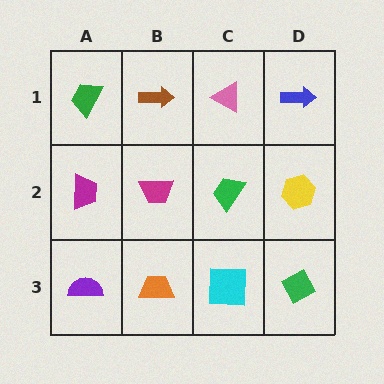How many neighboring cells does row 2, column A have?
3.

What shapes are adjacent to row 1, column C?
A green trapezoid (row 2, column C), a brown arrow (row 1, column B), a blue arrow (row 1, column D).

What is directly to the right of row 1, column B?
A pink triangle.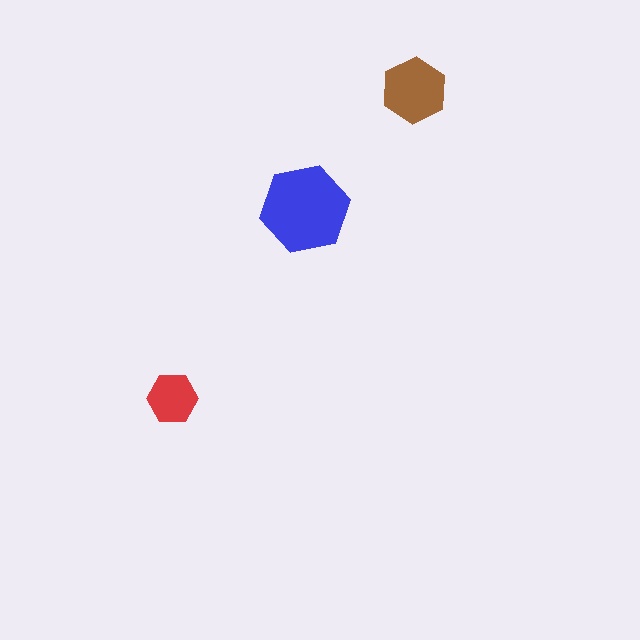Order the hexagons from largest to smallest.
the blue one, the brown one, the red one.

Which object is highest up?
The brown hexagon is topmost.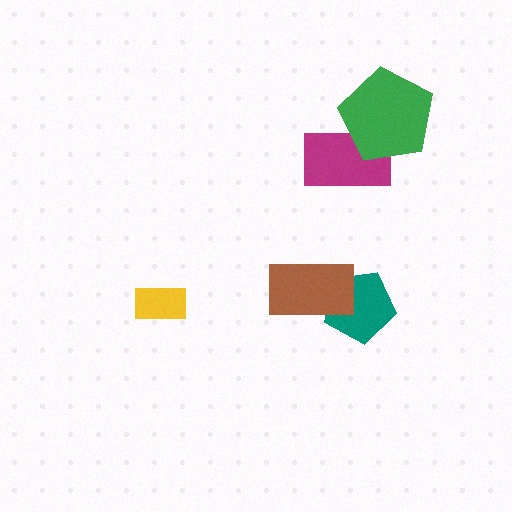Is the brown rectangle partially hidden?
No, no other shape covers it.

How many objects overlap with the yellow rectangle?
0 objects overlap with the yellow rectangle.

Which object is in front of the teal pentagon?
The brown rectangle is in front of the teal pentagon.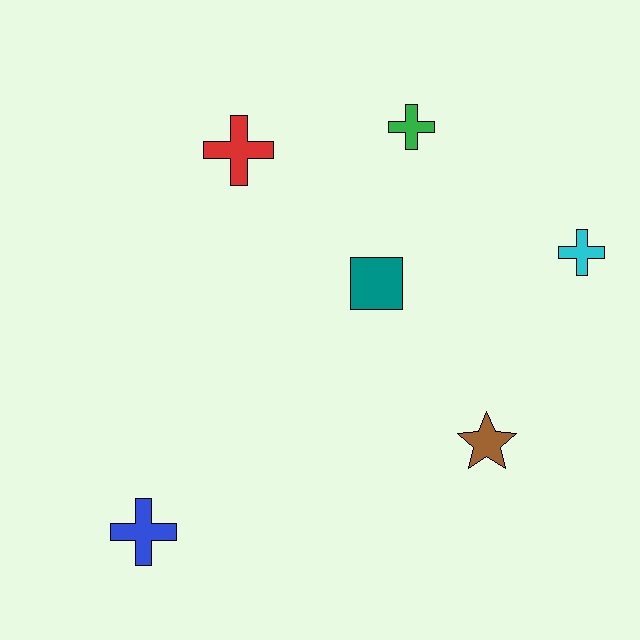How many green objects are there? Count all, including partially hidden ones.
There is 1 green object.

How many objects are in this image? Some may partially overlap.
There are 6 objects.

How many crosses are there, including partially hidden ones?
There are 4 crosses.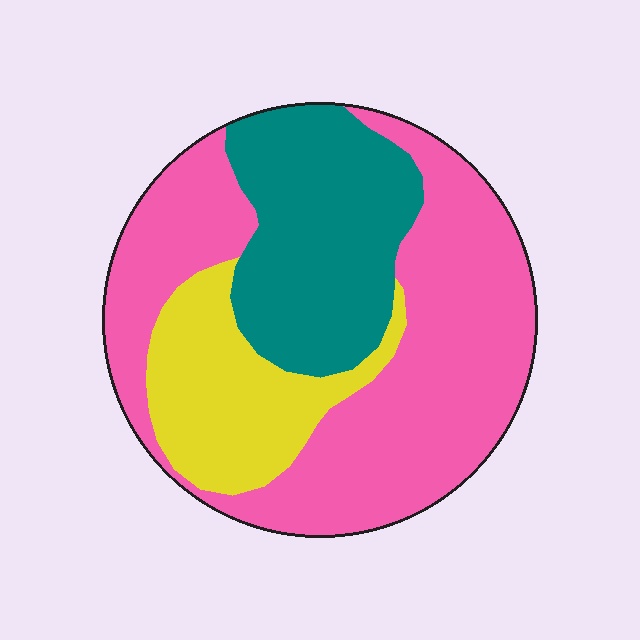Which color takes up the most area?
Pink, at roughly 55%.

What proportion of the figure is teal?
Teal takes up about one quarter (1/4) of the figure.